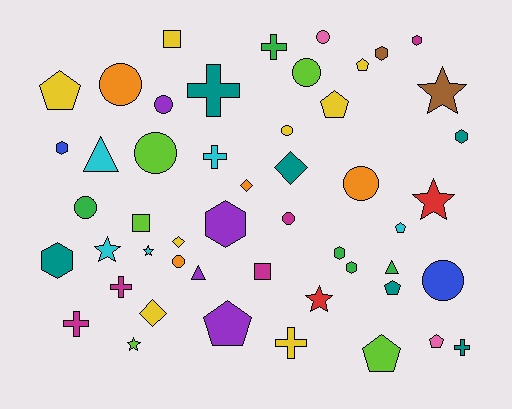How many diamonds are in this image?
There are 4 diamonds.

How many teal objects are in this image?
There are 6 teal objects.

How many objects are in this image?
There are 50 objects.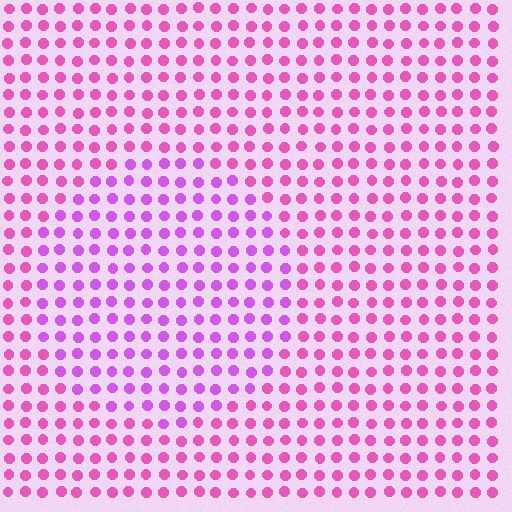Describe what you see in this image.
The image is filled with small pink elements in a uniform arrangement. A circle-shaped region is visible where the elements are tinted to a slightly different hue, forming a subtle color boundary.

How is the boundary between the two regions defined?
The boundary is defined purely by a slight shift in hue (about 28 degrees). Spacing, size, and orientation are identical on both sides.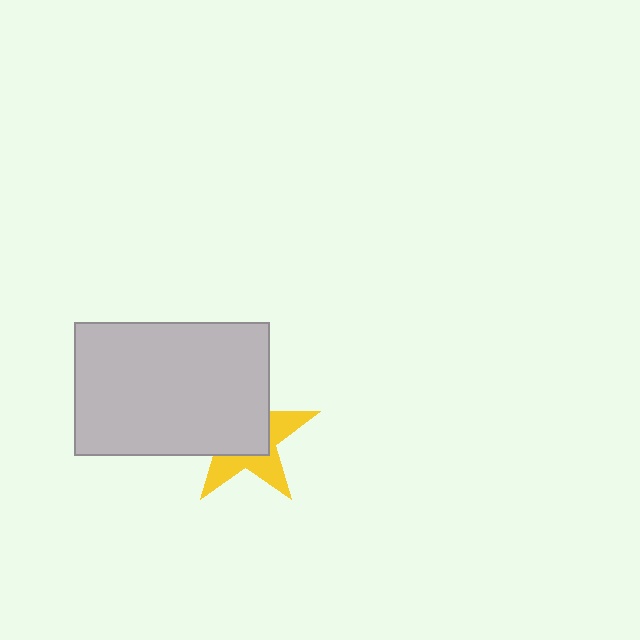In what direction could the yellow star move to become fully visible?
The yellow star could move toward the lower-right. That would shift it out from behind the light gray rectangle entirely.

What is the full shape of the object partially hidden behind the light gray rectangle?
The partially hidden object is a yellow star.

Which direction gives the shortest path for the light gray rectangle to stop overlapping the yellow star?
Moving toward the upper-left gives the shortest separation.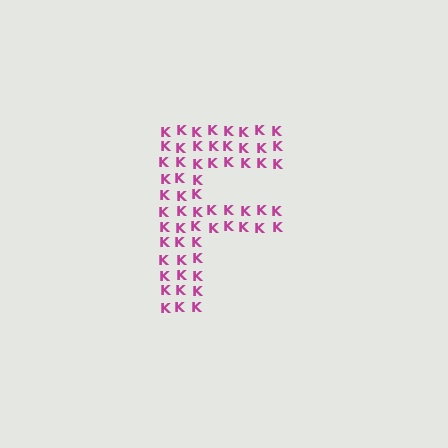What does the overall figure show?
The overall figure shows the letter F.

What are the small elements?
The small elements are letter K's.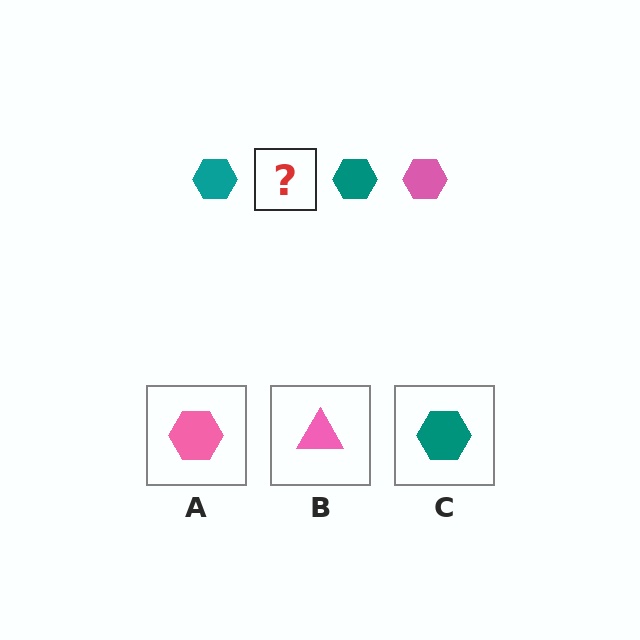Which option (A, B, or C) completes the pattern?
A.